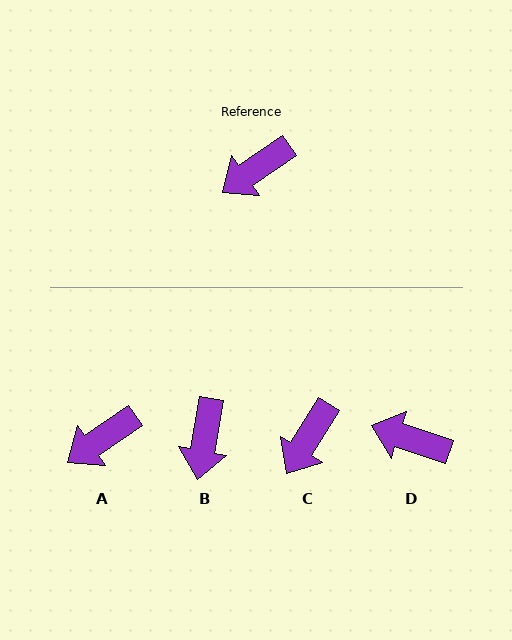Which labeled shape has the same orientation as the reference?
A.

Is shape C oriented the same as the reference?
No, it is off by about 24 degrees.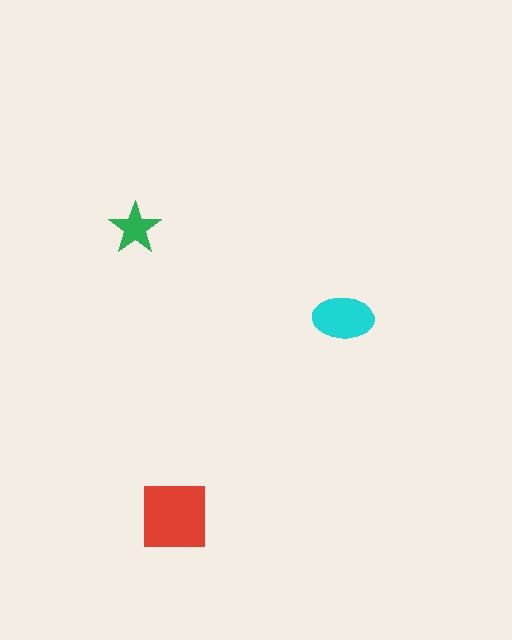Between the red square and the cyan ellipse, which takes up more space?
The red square.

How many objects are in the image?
There are 3 objects in the image.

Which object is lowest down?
The red square is bottommost.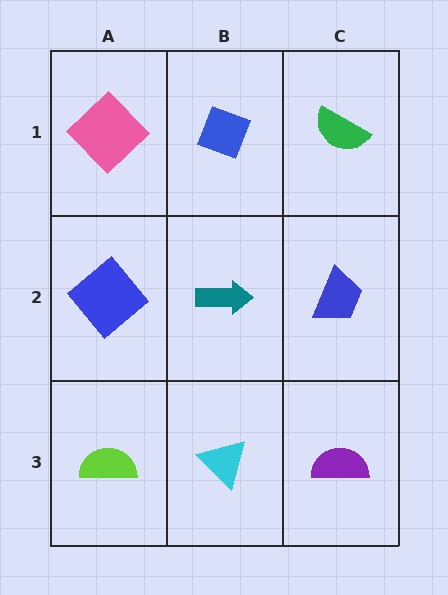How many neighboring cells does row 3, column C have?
2.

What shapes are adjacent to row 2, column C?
A green semicircle (row 1, column C), a purple semicircle (row 3, column C), a teal arrow (row 2, column B).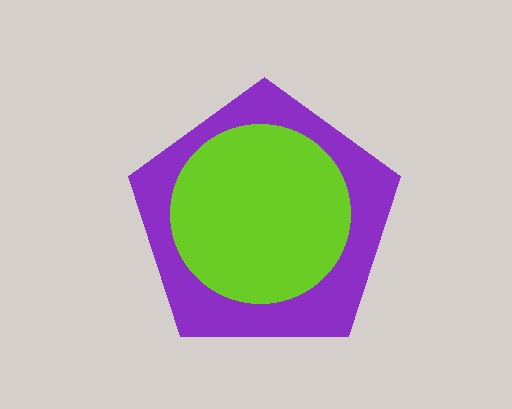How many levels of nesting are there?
2.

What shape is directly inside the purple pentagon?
The lime circle.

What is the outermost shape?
The purple pentagon.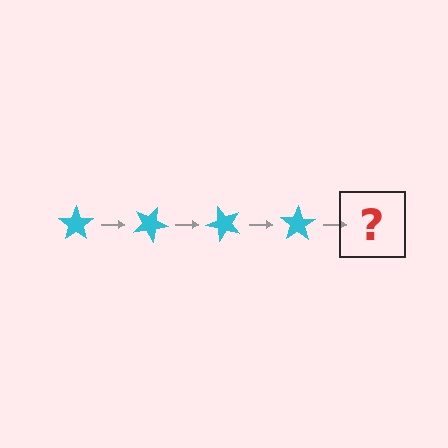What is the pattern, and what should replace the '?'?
The pattern is that the star rotates 25 degrees each step. The '?' should be a cyan star rotated 100 degrees.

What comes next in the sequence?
The next element should be a cyan star rotated 100 degrees.